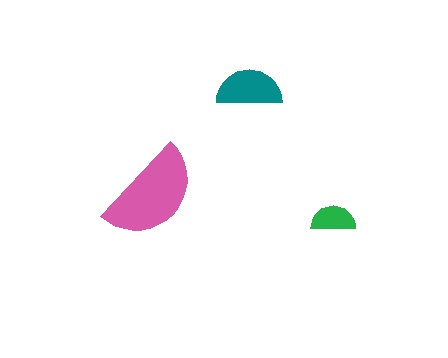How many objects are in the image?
There are 3 objects in the image.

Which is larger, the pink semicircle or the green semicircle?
The pink one.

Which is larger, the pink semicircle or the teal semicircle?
The pink one.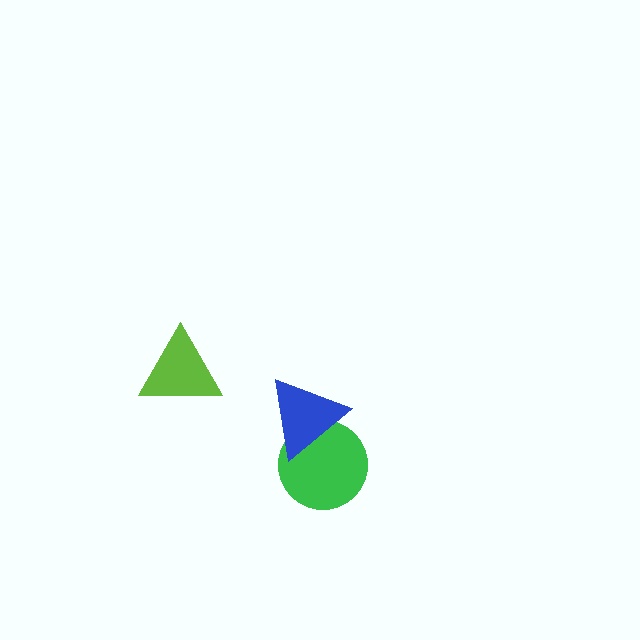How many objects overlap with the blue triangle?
1 object overlaps with the blue triangle.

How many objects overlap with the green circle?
1 object overlaps with the green circle.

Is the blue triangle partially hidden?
No, no other shape covers it.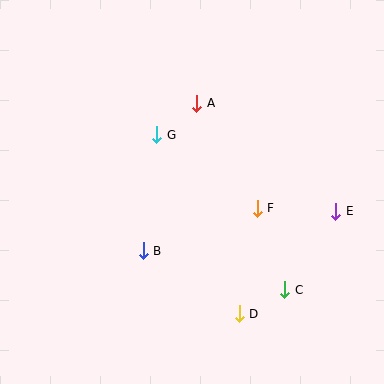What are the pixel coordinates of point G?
Point G is at (157, 135).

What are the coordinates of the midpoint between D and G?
The midpoint between D and G is at (198, 224).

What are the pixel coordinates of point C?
Point C is at (285, 290).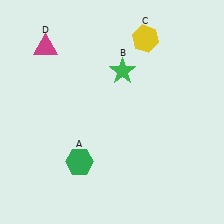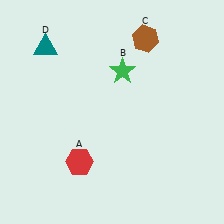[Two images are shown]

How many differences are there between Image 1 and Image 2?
There are 3 differences between the two images.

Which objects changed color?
A changed from green to red. C changed from yellow to brown. D changed from magenta to teal.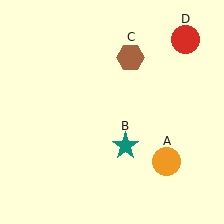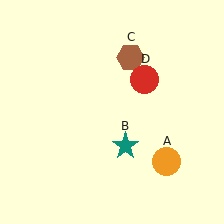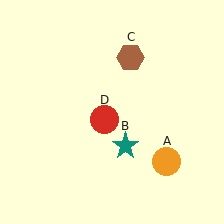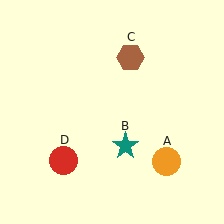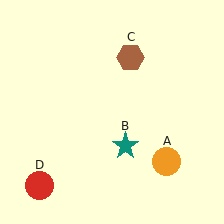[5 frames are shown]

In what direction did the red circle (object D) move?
The red circle (object D) moved down and to the left.